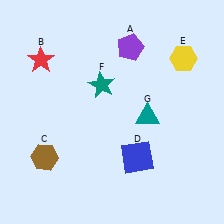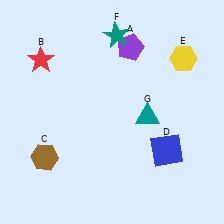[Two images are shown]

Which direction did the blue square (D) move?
The blue square (D) moved right.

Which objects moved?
The objects that moved are: the blue square (D), the teal star (F).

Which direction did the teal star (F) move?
The teal star (F) moved up.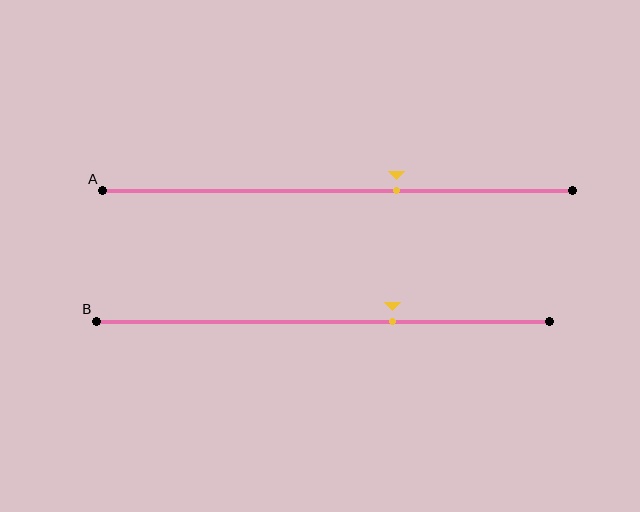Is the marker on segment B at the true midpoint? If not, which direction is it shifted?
No, the marker on segment B is shifted to the right by about 15% of the segment length.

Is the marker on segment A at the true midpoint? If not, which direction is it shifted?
No, the marker on segment A is shifted to the right by about 13% of the segment length.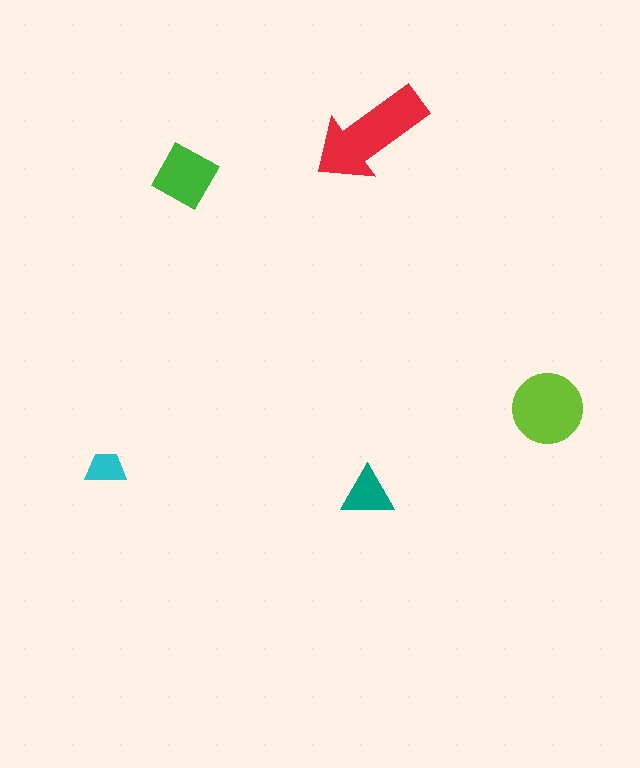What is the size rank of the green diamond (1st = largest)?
3rd.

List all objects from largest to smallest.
The red arrow, the lime circle, the green diamond, the teal triangle, the cyan trapezoid.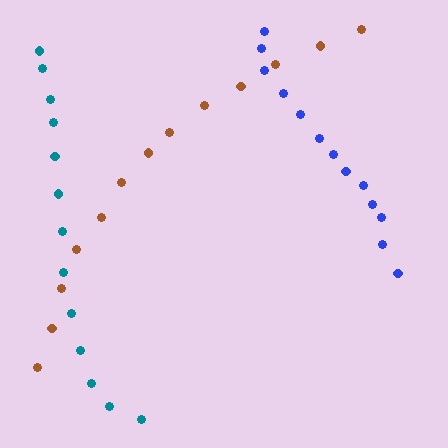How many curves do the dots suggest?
There are 3 distinct paths.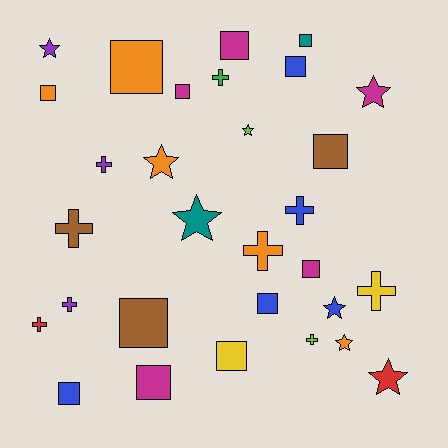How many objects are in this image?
There are 30 objects.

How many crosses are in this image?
There are 9 crosses.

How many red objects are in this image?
There are 2 red objects.